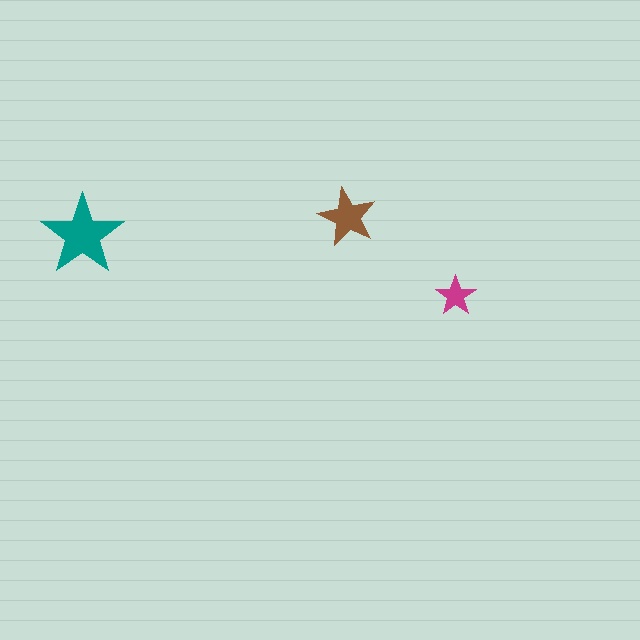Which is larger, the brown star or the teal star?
The teal one.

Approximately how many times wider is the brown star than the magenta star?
About 1.5 times wider.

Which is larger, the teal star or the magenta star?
The teal one.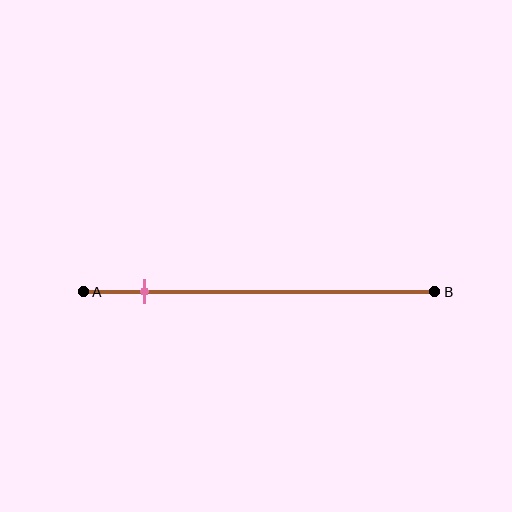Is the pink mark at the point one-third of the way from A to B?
No, the mark is at about 15% from A, not at the 33% one-third point.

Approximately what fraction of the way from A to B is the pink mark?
The pink mark is approximately 15% of the way from A to B.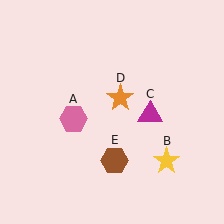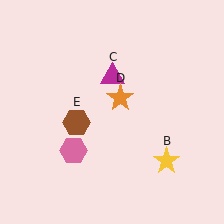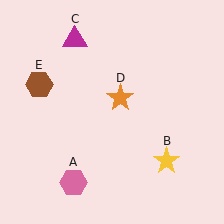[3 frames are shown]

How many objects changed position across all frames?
3 objects changed position: pink hexagon (object A), magenta triangle (object C), brown hexagon (object E).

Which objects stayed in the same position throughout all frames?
Yellow star (object B) and orange star (object D) remained stationary.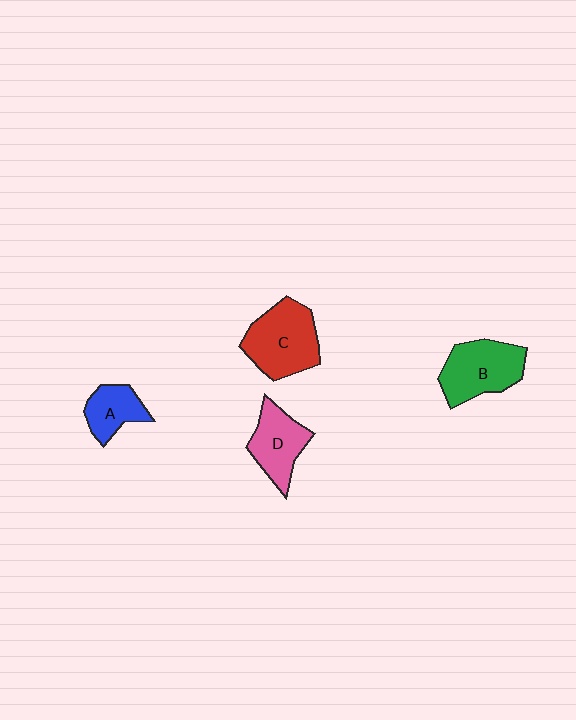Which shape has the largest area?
Shape C (red).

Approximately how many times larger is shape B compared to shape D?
Approximately 1.2 times.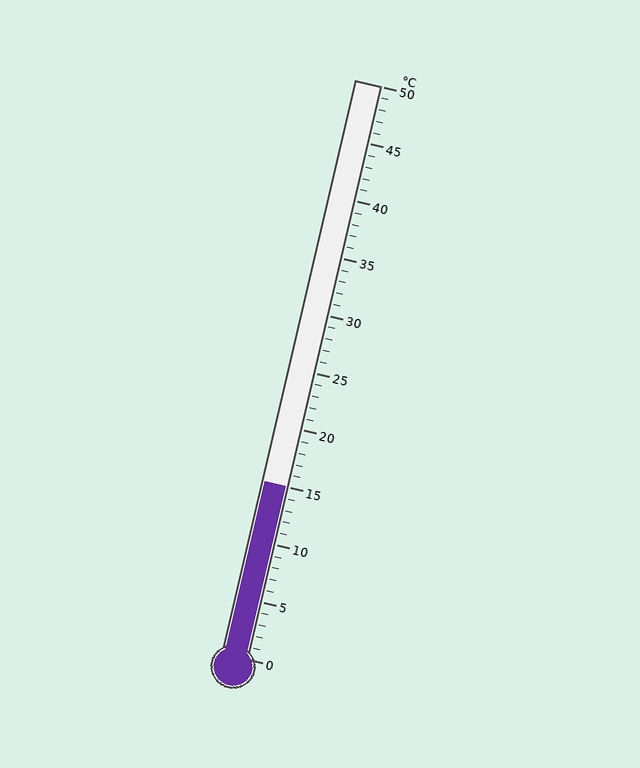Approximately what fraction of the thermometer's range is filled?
The thermometer is filled to approximately 30% of its range.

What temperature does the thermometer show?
The thermometer shows approximately 15°C.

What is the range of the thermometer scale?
The thermometer scale ranges from 0°C to 50°C.